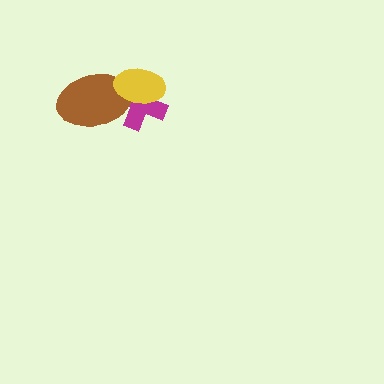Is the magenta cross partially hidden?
Yes, it is partially covered by another shape.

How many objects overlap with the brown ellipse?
2 objects overlap with the brown ellipse.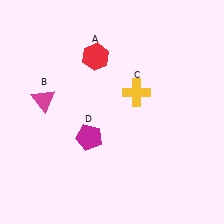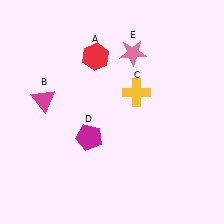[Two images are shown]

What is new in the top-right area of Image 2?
A pink star (E) was added in the top-right area of Image 2.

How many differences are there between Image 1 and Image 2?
There is 1 difference between the two images.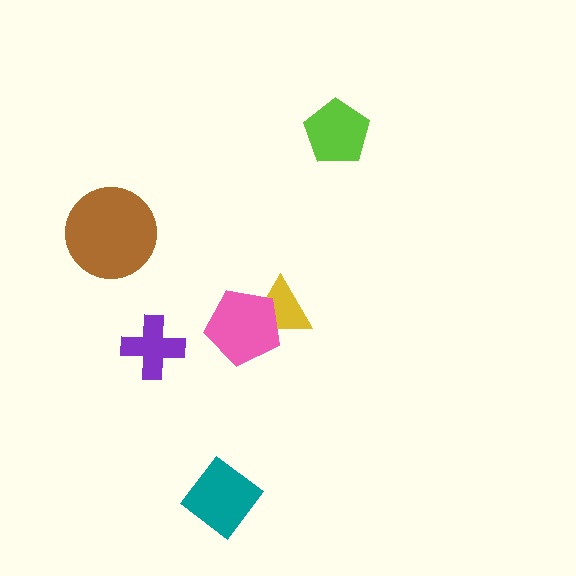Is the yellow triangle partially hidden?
Yes, it is partially covered by another shape.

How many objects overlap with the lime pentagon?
0 objects overlap with the lime pentagon.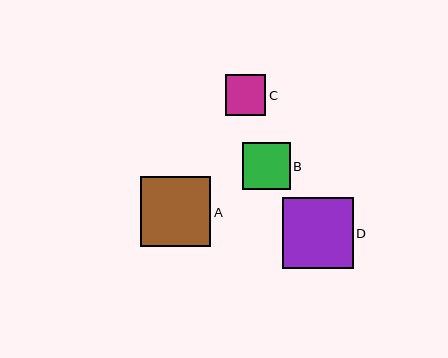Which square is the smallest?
Square C is the smallest with a size of approximately 40 pixels.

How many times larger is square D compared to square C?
Square D is approximately 1.8 times the size of square C.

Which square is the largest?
Square D is the largest with a size of approximately 71 pixels.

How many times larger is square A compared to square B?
Square A is approximately 1.5 times the size of square B.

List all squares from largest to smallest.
From largest to smallest: D, A, B, C.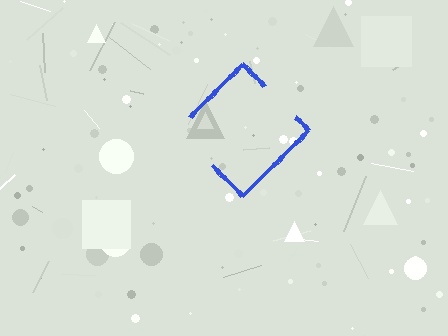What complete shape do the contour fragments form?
The contour fragments form a diamond.